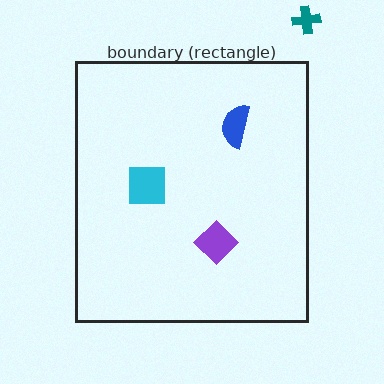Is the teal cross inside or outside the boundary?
Outside.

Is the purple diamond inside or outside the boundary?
Inside.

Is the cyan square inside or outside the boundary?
Inside.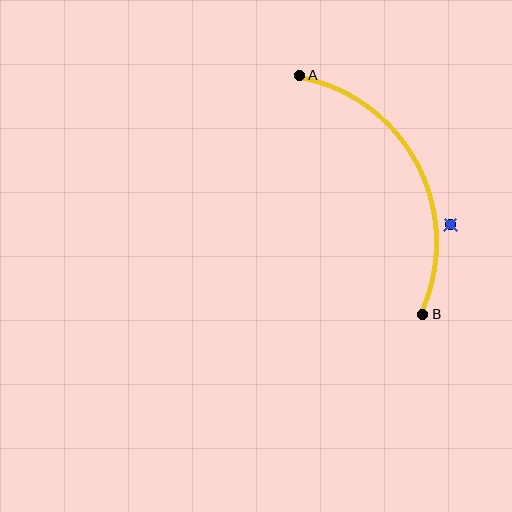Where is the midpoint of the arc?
The arc midpoint is the point on the curve farthest from the straight line joining A and B. It sits to the right of that line.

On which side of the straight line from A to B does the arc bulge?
The arc bulges to the right of the straight line connecting A and B.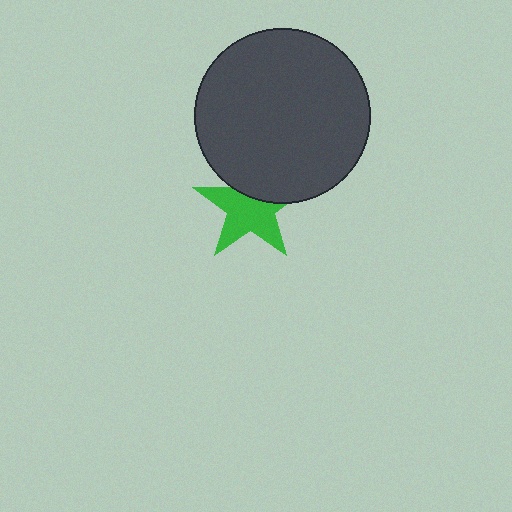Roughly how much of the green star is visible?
Most of it is visible (roughly 66%).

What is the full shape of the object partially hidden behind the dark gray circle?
The partially hidden object is a green star.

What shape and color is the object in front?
The object in front is a dark gray circle.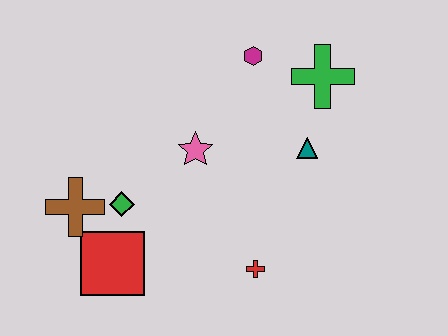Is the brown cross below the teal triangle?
Yes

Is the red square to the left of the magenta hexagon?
Yes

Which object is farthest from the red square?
The green cross is farthest from the red square.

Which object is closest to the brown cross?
The green diamond is closest to the brown cross.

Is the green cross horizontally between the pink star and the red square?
No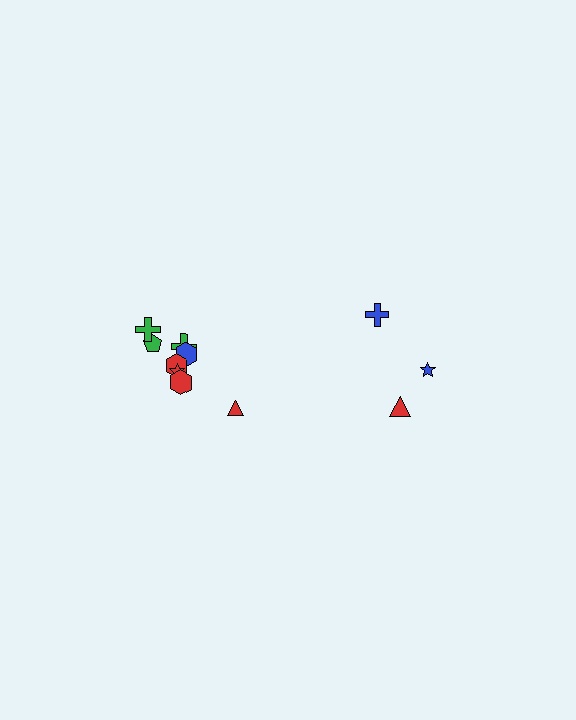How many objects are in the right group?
There are 3 objects.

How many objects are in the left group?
There are 8 objects.